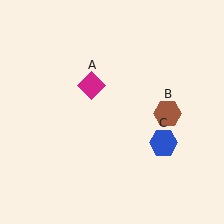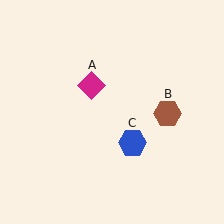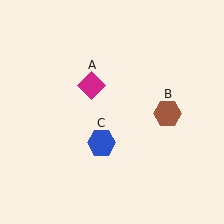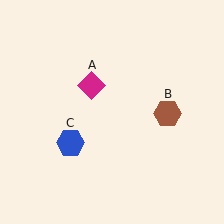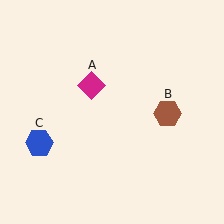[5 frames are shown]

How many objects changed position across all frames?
1 object changed position: blue hexagon (object C).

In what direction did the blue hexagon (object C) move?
The blue hexagon (object C) moved left.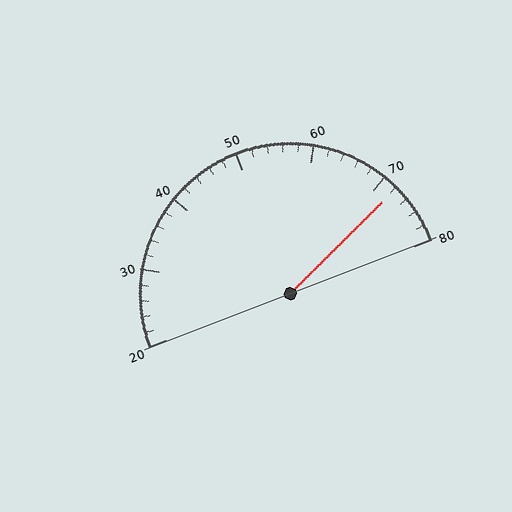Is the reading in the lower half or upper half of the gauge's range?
The reading is in the upper half of the range (20 to 80).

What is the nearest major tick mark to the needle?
The nearest major tick mark is 70.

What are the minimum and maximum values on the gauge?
The gauge ranges from 20 to 80.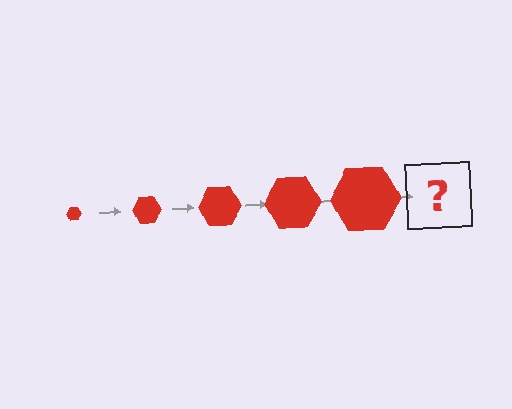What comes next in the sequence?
The next element should be a red hexagon, larger than the previous one.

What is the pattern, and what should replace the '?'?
The pattern is that the hexagon gets progressively larger each step. The '?' should be a red hexagon, larger than the previous one.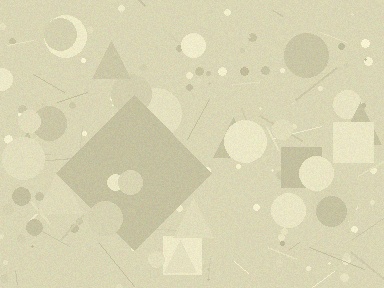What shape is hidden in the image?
A diamond is hidden in the image.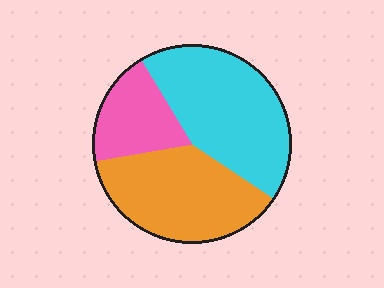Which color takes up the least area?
Pink, at roughly 20%.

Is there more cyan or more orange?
Cyan.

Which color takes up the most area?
Cyan, at roughly 45%.